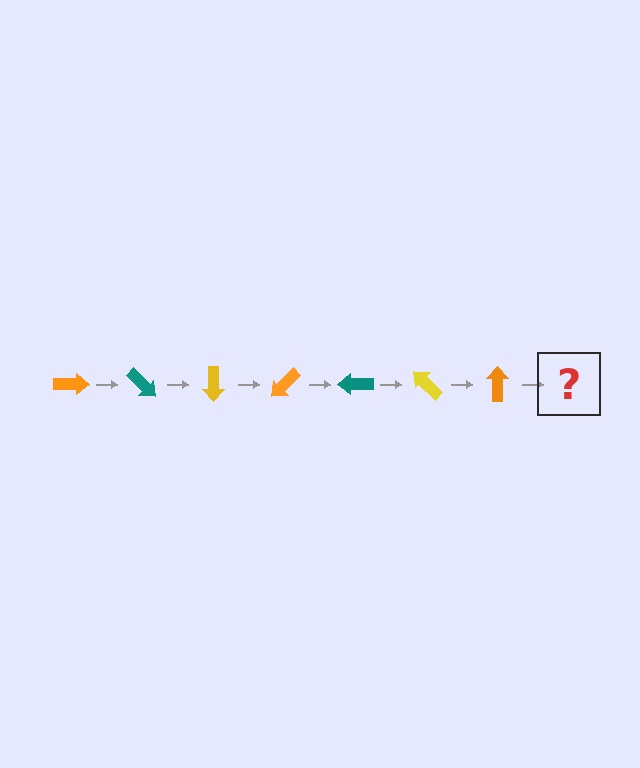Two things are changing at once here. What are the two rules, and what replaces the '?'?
The two rules are that it rotates 45 degrees each step and the color cycles through orange, teal, and yellow. The '?' should be a teal arrow, rotated 315 degrees from the start.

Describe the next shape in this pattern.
It should be a teal arrow, rotated 315 degrees from the start.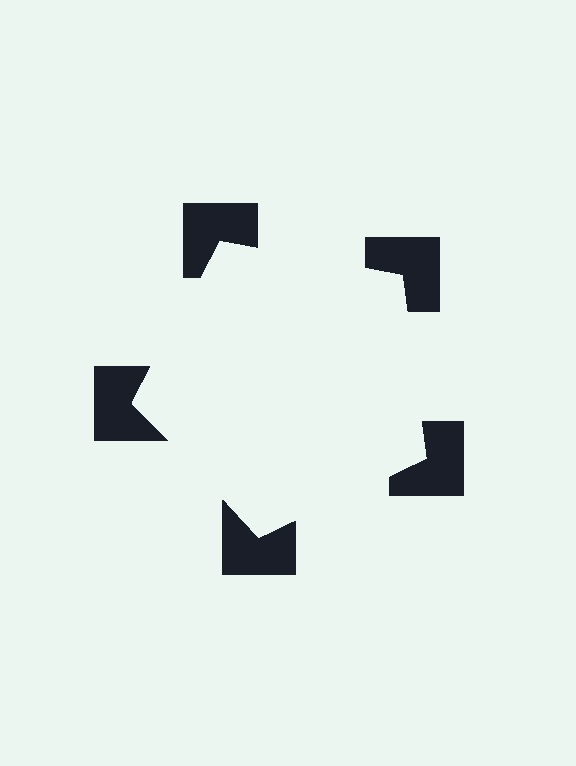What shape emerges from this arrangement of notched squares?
An illusory pentagon — its edges are inferred from the aligned wedge cuts in the notched squares, not physically drawn.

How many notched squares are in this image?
There are 5 — one at each vertex of the illusory pentagon.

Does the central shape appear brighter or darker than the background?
It typically appears slightly brighter than the background, even though no actual brightness change is drawn.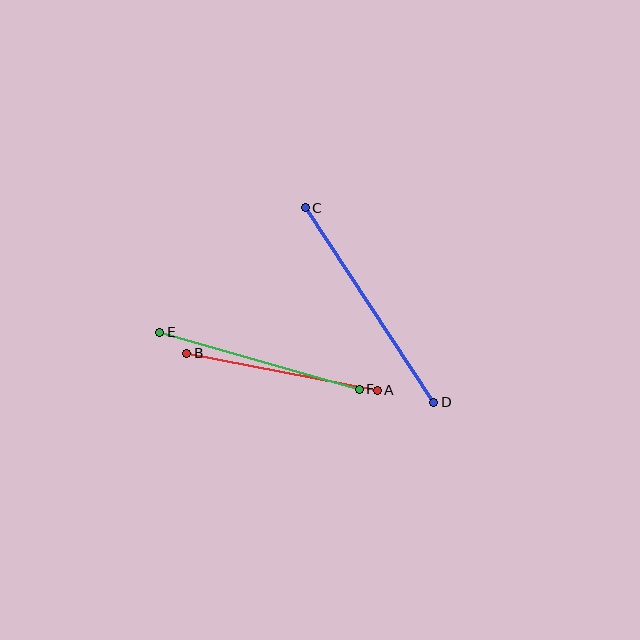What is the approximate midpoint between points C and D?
The midpoint is at approximately (370, 305) pixels.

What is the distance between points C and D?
The distance is approximately 233 pixels.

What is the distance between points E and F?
The distance is approximately 207 pixels.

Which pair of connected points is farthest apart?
Points C and D are farthest apart.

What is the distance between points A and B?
The distance is approximately 194 pixels.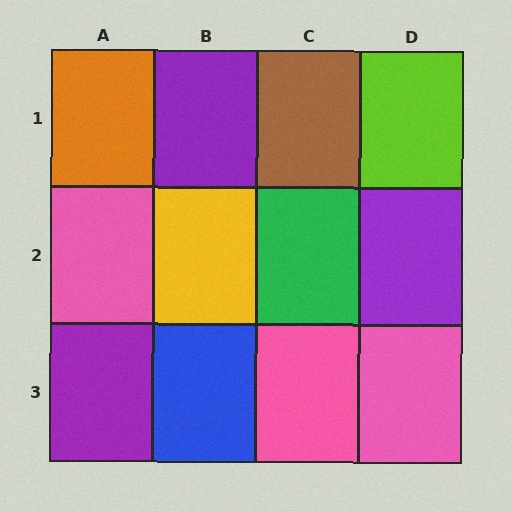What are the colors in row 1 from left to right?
Orange, purple, brown, lime.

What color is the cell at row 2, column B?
Yellow.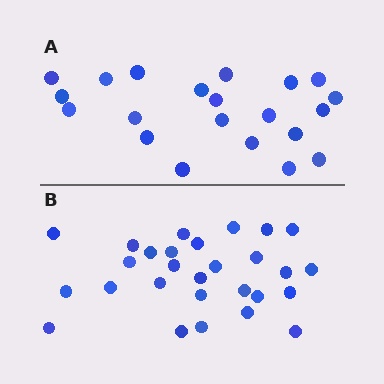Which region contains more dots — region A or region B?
Region B (the bottom region) has more dots.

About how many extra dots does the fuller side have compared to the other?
Region B has roughly 8 or so more dots than region A.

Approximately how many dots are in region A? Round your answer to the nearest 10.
About 20 dots. (The exact count is 21, which rounds to 20.)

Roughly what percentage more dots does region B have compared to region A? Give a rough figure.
About 35% more.